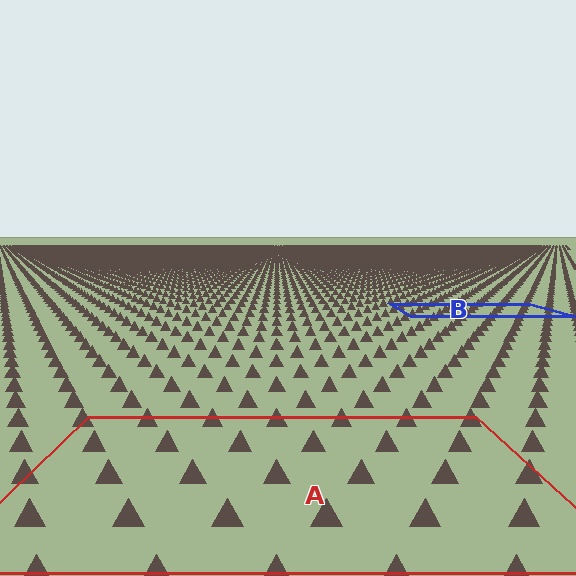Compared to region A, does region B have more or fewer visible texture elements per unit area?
Region B has more texture elements per unit area — they are packed more densely because it is farther away.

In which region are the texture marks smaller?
The texture marks are smaller in region B, because it is farther away.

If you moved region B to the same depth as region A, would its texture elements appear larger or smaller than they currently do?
They would appear larger. At a closer depth, the same texture elements are projected at a bigger on-screen size.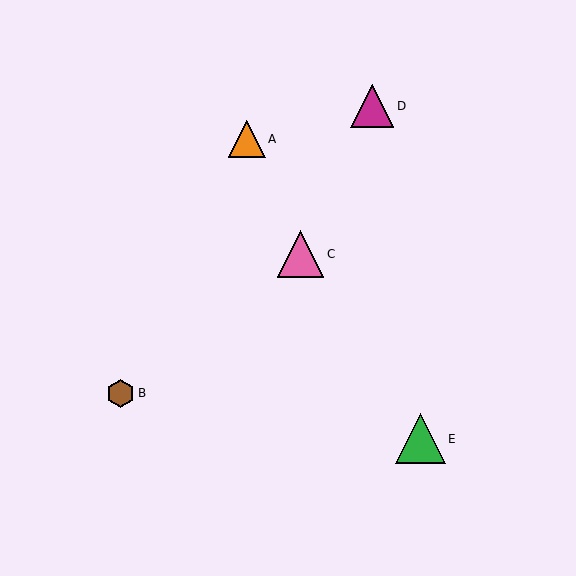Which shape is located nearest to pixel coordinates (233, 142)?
The orange triangle (labeled A) at (247, 139) is nearest to that location.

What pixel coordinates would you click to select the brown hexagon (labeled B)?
Click at (121, 393) to select the brown hexagon B.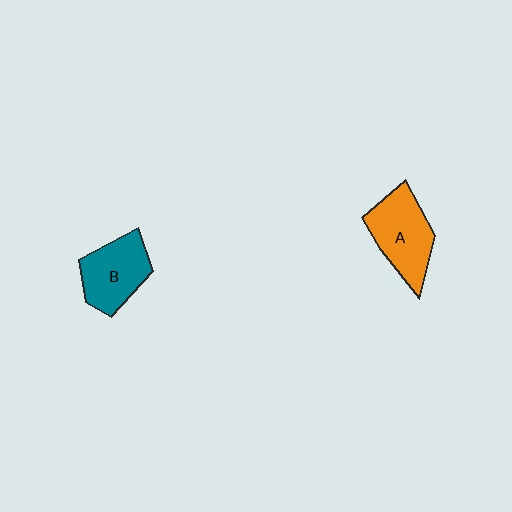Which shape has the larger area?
Shape A (orange).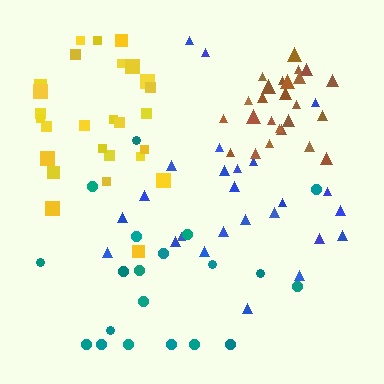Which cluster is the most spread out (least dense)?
Teal.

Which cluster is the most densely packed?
Brown.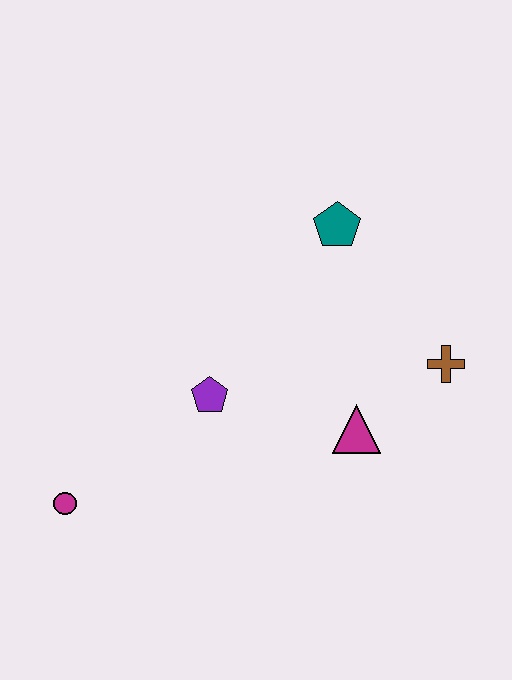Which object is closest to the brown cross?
The magenta triangle is closest to the brown cross.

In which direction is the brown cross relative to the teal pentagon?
The brown cross is below the teal pentagon.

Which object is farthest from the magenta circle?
The brown cross is farthest from the magenta circle.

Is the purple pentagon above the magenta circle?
Yes